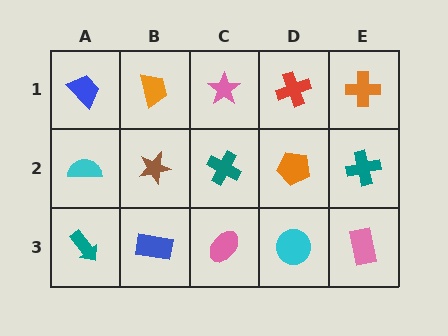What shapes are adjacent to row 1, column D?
An orange pentagon (row 2, column D), a pink star (row 1, column C), an orange cross (row 1, column E).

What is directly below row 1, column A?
A cyan semicircle.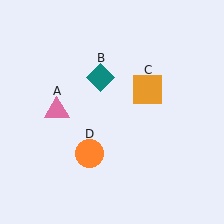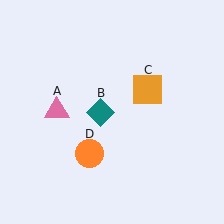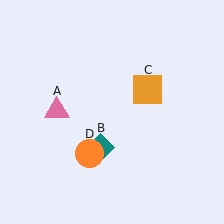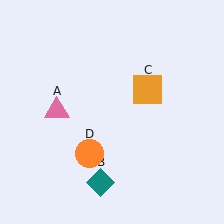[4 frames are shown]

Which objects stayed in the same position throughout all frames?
Pink triangle (object A) and orange square (object C) and orange circle (object D) remained stationary.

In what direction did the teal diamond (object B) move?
The teal diamond (object B) moved down.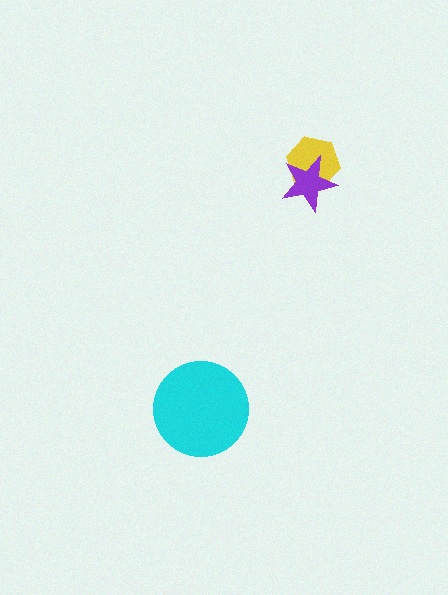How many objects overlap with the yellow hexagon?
1 object overlaps with the yellow hexagon.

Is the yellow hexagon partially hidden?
Yes, it is partially covered by another shape.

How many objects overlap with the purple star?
1 object overlaps with the purple star.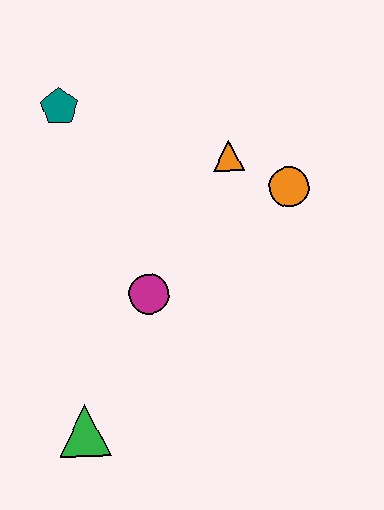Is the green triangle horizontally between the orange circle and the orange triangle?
No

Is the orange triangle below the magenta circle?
No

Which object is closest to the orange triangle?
The orange circle is closest to the orange triangle.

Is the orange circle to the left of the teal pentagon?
No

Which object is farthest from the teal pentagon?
The green triangle is farthest from the teal pentagon.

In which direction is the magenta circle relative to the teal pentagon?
The magenta circle is below the teal pentagon.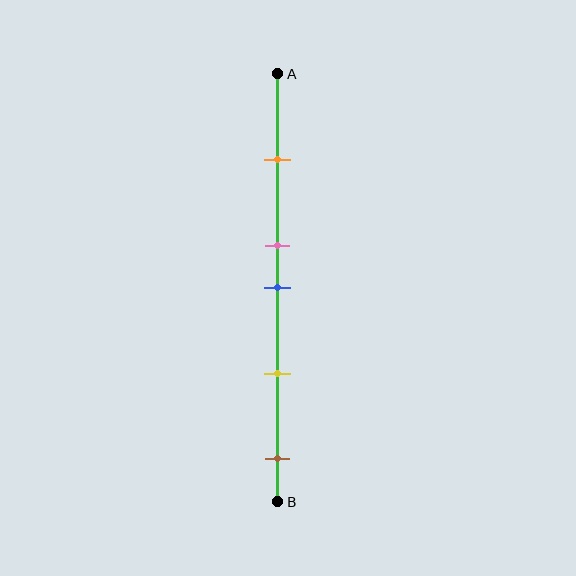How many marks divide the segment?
There are 5 marks dividing the segment.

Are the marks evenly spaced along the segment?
No, the marks are not evenly spaced.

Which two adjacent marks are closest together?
The pink and blue marks are the closest adjacent pair.